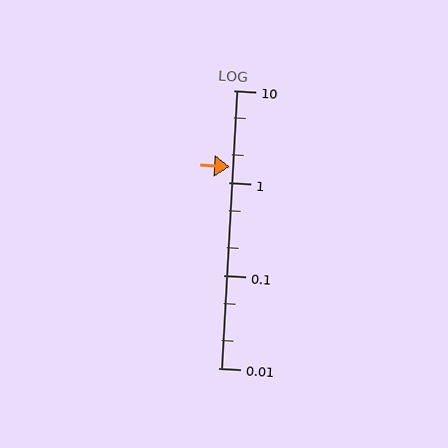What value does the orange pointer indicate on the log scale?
The pointer indicates approximately 1.5.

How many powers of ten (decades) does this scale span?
The scale spans 3 decades, from 0.01 to 10.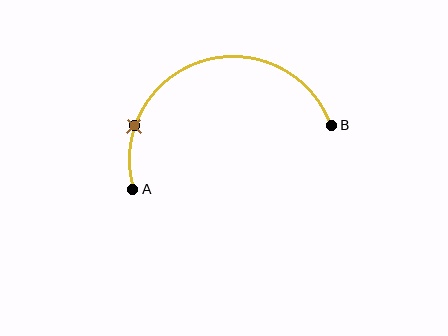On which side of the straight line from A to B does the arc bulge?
The arc bulges above the straight line connecting A and B.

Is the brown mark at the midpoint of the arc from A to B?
No. The brown mark lies on the arc but is closer to endpoint A. The arc midpoint would be at the point on the curve equidistant along the arc from both A and B.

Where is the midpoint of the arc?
The arc midpoint is the point on the curve farthest from the straight line joining A and B. It sits above that line.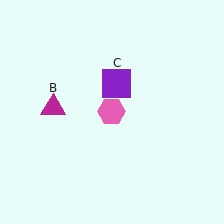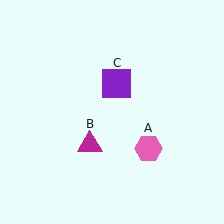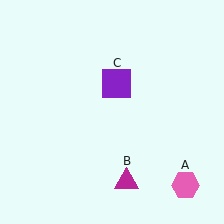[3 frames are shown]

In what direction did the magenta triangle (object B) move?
The magenta triangle (object B) moved down and to the right.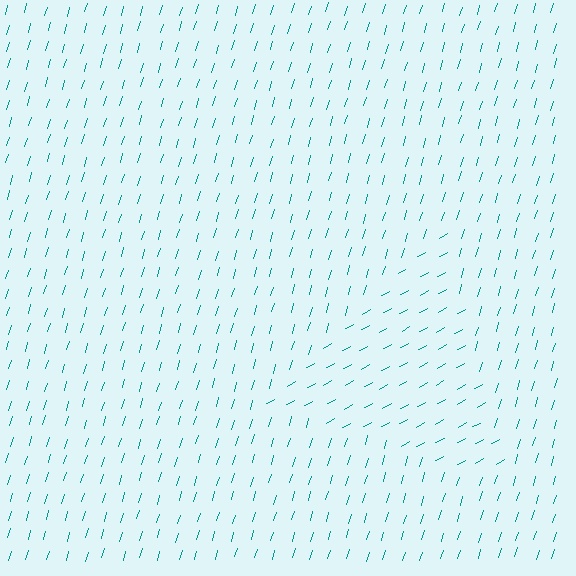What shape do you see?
I see a triangle.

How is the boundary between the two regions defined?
The boundary is defined purely by a change in line orientation (approximately 45 degrees difference). All lines are the same color and thickness.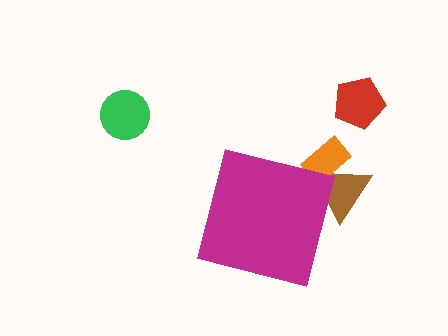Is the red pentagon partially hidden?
No, the red pentagon is fully visible.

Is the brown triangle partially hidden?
Yes, the brown triangle is partially hidden behind the magenta square.